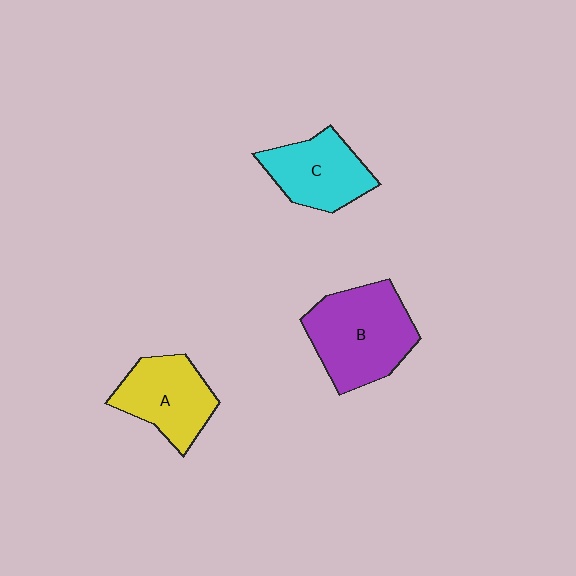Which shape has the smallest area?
Shape C (cyan).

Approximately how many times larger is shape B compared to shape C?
Approximately 1.4 times.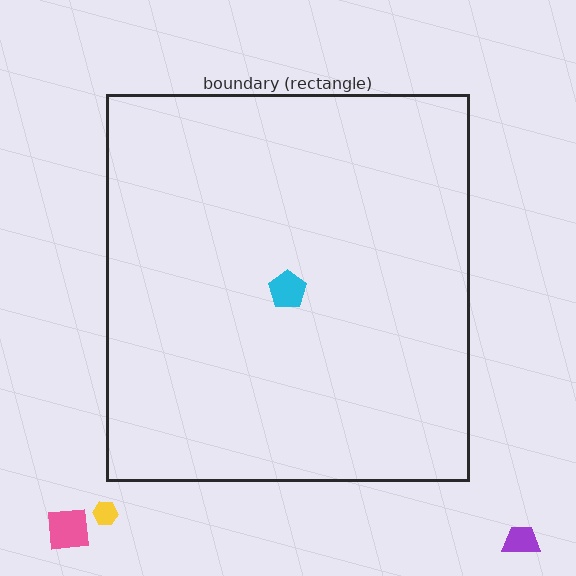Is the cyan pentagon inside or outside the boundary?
Inside.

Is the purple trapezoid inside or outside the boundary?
Outside.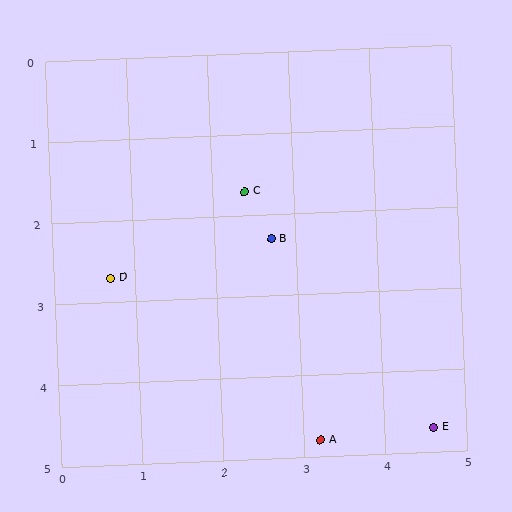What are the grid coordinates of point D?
Point D is at approximately (0.7, 2.7).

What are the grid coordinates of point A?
Point A is at approximately (3.2, 4.8).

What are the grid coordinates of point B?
Point B is at approximately (2.7, 2.3).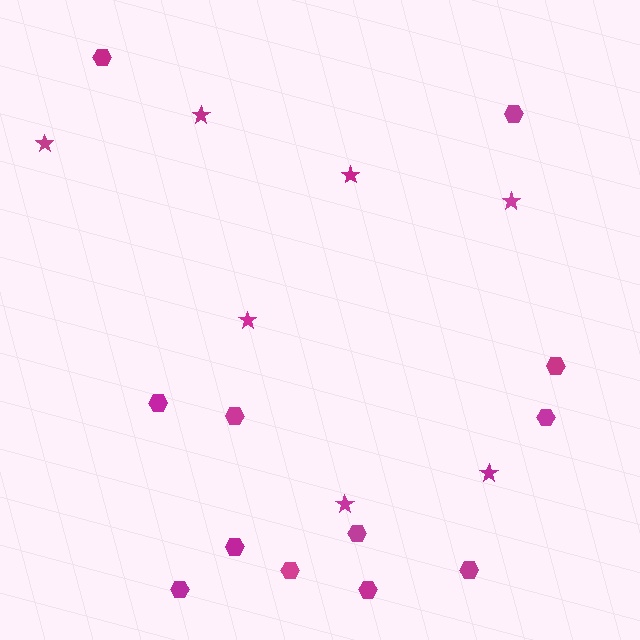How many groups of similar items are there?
There are 2 groups: one group of stars (7) and one group of hexagons (12).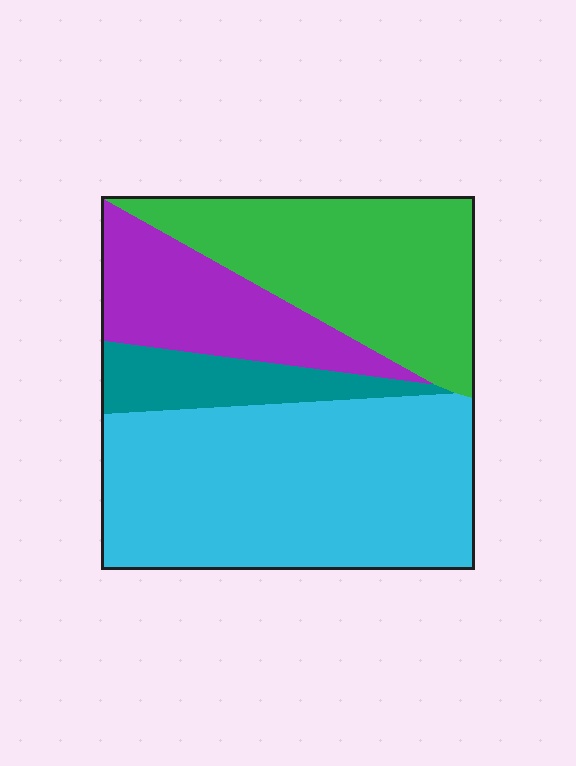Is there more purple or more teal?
Purple.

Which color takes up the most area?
Cyan, at roughly 45%.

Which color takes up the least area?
Teal, at roughly 10%.